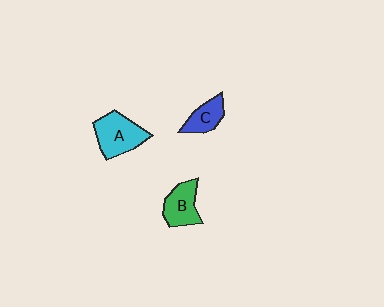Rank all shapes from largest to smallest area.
From largest to smallest: A (cyan), B (green), C (blue).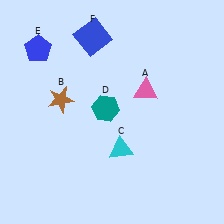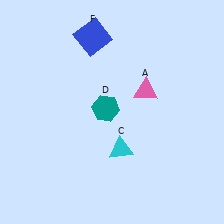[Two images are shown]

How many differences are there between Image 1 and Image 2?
There are 2 differences between the two images.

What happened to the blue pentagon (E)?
The blue pentagon (E) was removed in Image 2. It was in the top-left area of Image 1.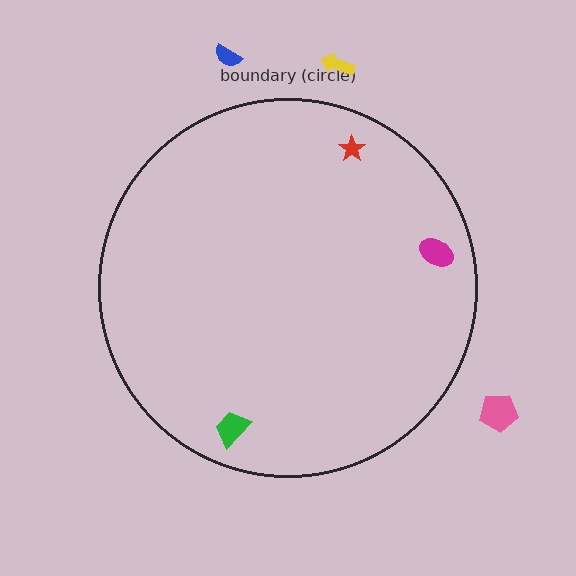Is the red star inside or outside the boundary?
Inside.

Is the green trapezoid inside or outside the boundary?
Inside.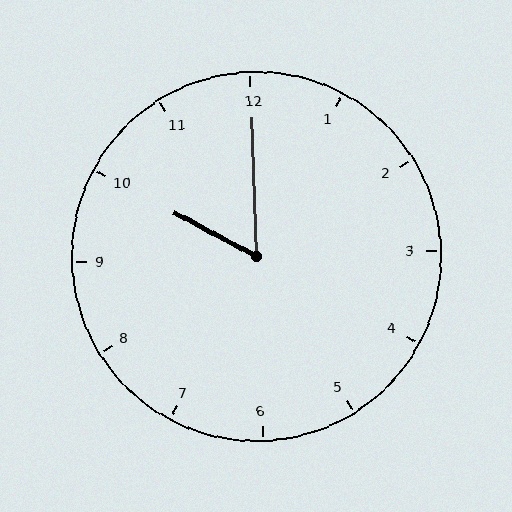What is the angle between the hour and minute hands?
Approximately 60 degrees.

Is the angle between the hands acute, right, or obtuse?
It is acute.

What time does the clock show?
10:00.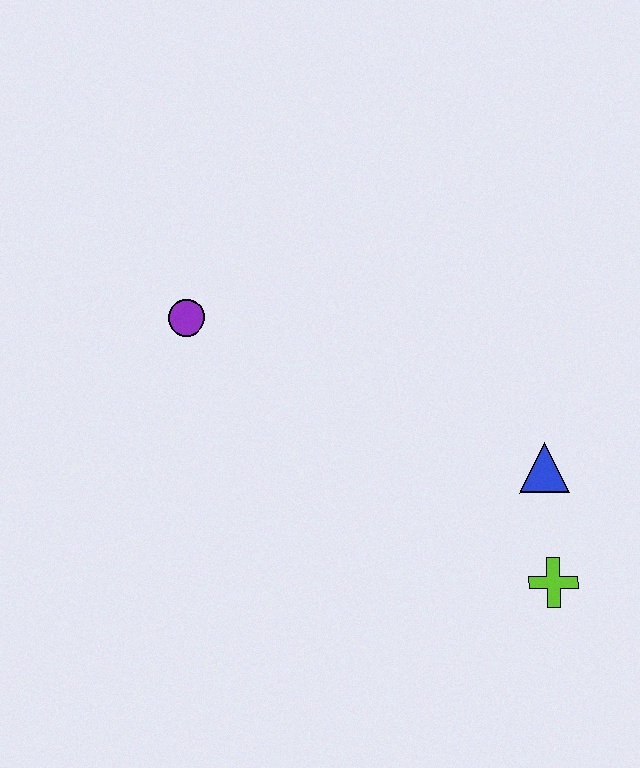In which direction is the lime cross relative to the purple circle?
The lime cross is to the right of the purple circle.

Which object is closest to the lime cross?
The blue triangle is closest to the lime cross.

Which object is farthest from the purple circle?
The lime cross is farthest from the purple circle.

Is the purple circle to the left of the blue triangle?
Yes